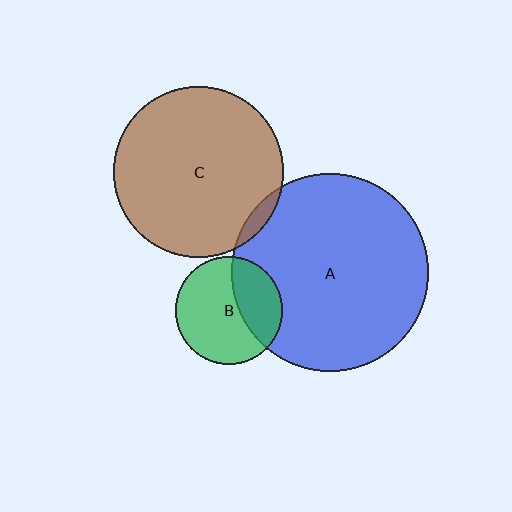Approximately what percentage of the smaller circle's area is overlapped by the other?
Approximately 5%.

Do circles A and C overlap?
Yes.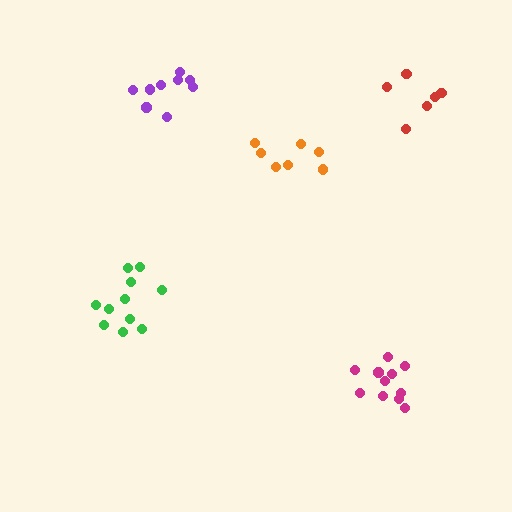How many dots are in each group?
Group 1: 11 dots, Group 2: 9 dots, Group 3: 7 dots, Group 4: 11 dots, Group 5: 6 dots (44 total).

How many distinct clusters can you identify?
There are 5 distinct clusters.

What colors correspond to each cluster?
The clusters are colored: magenta, purple, orange, green, red.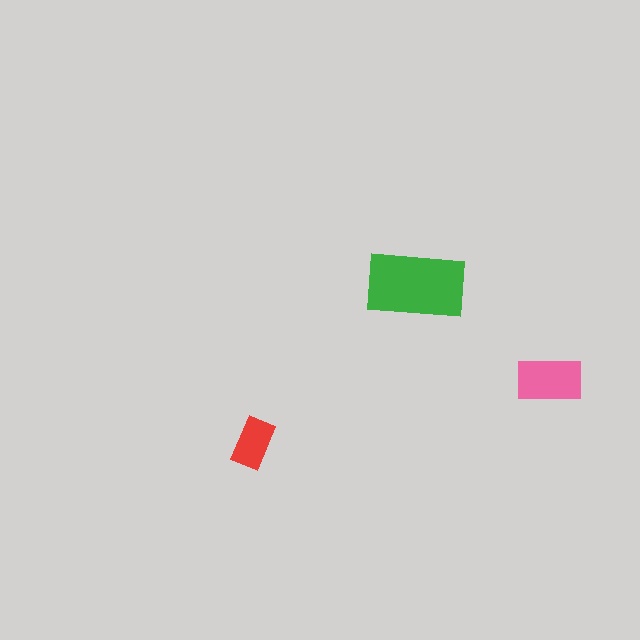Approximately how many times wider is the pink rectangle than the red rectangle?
About 1.5 times wider.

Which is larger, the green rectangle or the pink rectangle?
The green one.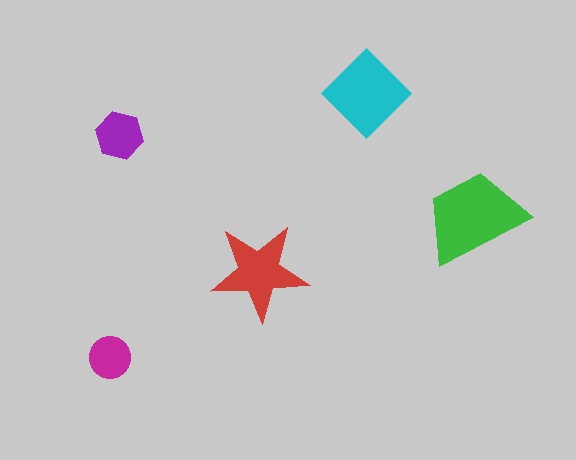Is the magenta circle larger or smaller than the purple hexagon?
Smaller.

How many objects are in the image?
There are 5 objects in the image.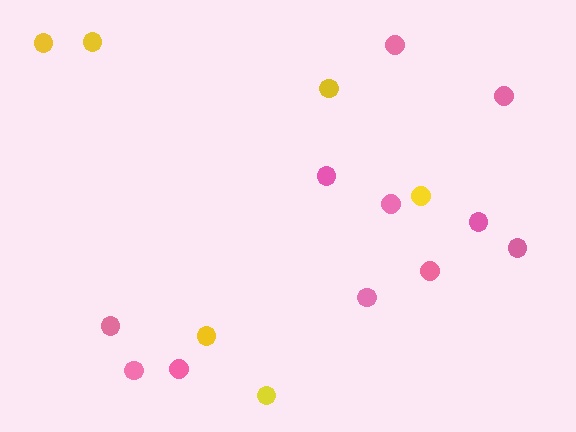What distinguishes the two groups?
There are 2 groups: one group of yellow circles (6) and one group of pink circles (11).